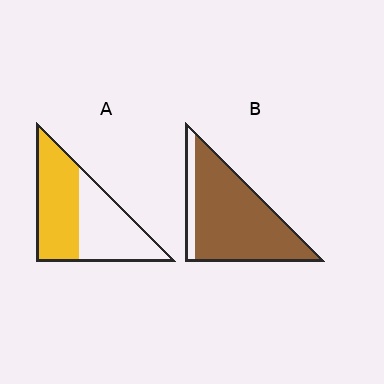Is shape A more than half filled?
Roughly half.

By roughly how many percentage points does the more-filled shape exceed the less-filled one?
By roughly 35 percentage points (B over A).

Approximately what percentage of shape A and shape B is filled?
A is approximately 50% and B is approximately 85%.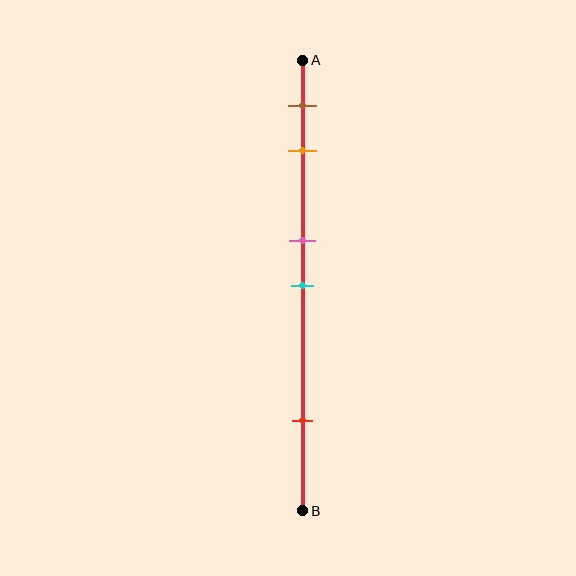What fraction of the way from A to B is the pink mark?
The pink mark is approximately 40% (0.4) of the way from A to B.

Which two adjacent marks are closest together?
The pink and cyan marks are the closest adjacent pair.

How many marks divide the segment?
There are 5 marks dividing the segment.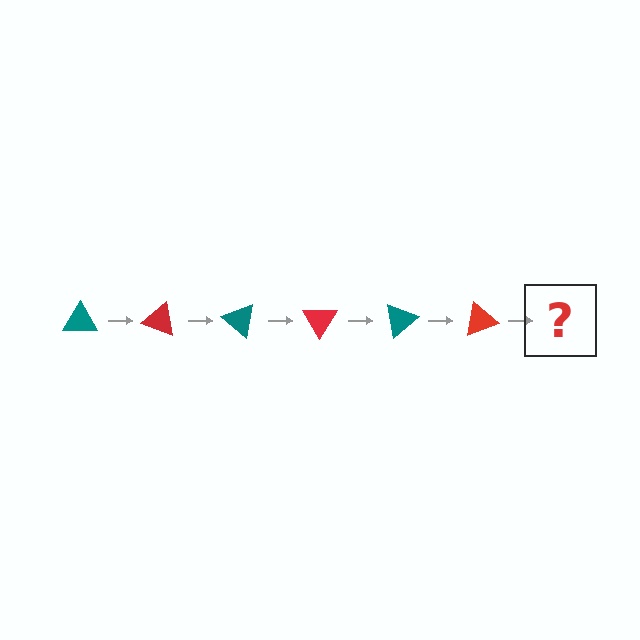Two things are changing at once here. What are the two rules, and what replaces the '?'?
The two rules are that it rotates 20 degrees each step and the color cycles through teal and red. The '?' should be a teal triangle, rotated 120 degrees from the start.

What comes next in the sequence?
The next element should be a teal triangle, rotated 120 degrees from the start.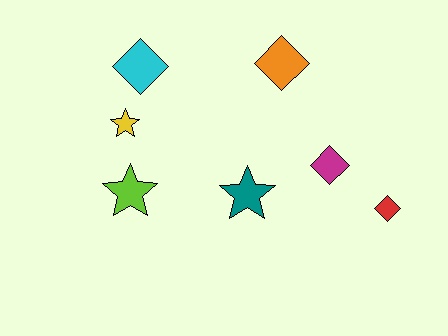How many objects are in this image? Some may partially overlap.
There are 7 objects.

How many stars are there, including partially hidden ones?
There are 3 stars.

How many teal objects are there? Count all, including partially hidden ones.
There is 1 teal object.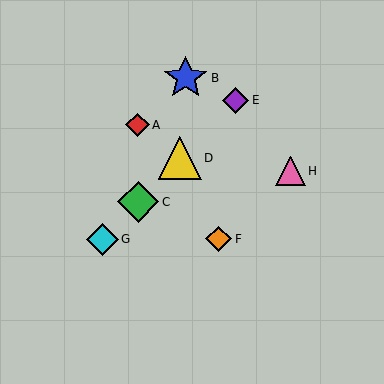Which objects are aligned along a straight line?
Objects C, D, E, G are aligned along a straight line.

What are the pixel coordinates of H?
Object H is at (290, 171).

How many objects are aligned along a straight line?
4 objects (C, D, E, G) are aligned along a straight line.